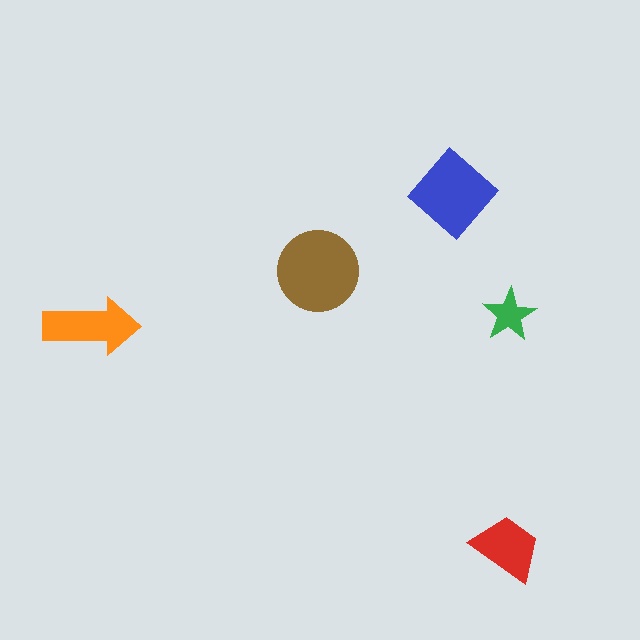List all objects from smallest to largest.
The green star, the red trapezoid, the orange arrow, the blue diamond, the brown circle.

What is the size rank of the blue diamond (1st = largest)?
2nd.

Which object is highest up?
The blue diamond is topmost.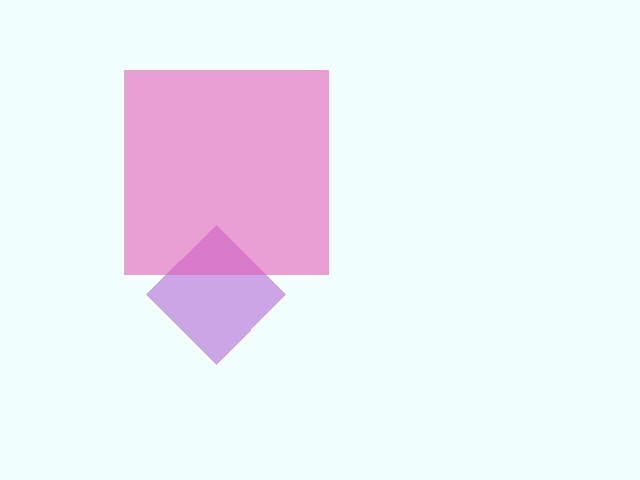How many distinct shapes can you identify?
There are 2 distinct shapes: a purple diamond, a pink square.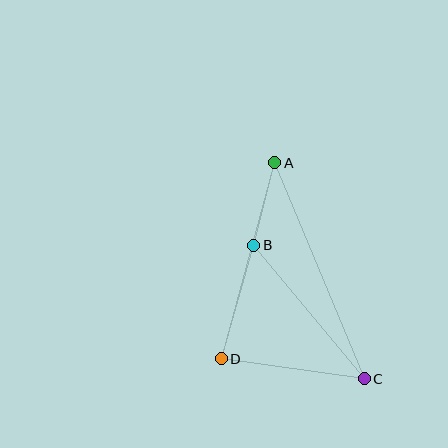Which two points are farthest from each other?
Points A and C are farthest from each other.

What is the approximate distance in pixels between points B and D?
The distance between B and D is approximately 118 pixels.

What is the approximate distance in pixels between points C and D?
The distance between C and D is approximately 144 pixels.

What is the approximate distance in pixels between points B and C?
The distance between B and C is approximately 173 pixels.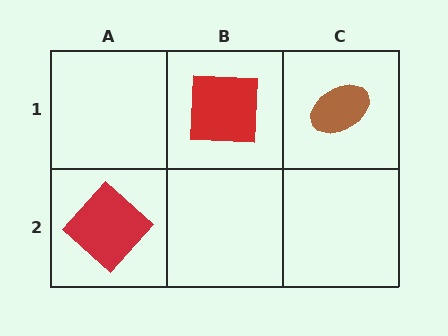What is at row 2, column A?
A red diamond.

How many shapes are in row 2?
1 shape.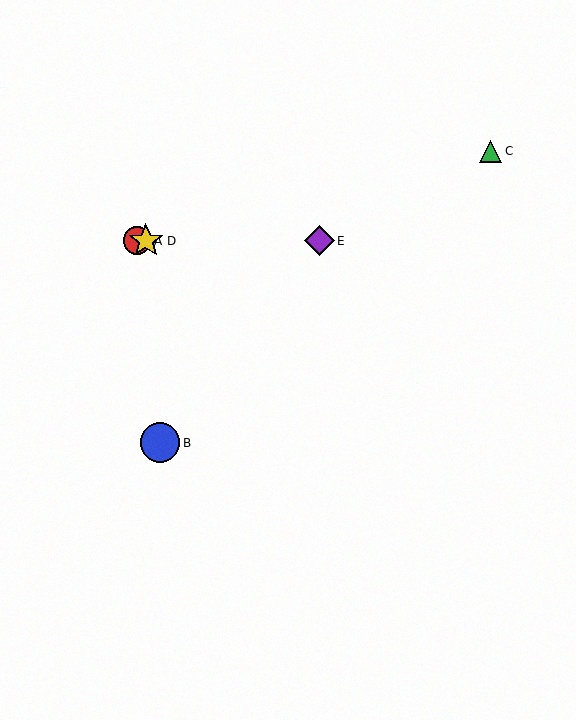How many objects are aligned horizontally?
3 objects (A, D, E) are aligned horizontally.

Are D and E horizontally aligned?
Yes, both are at y≈241.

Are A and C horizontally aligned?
No, A is at y≈241 and C is at y≈151.